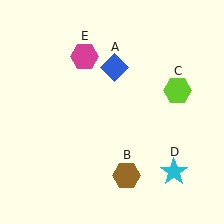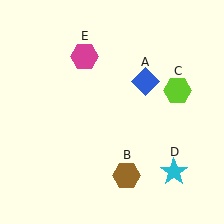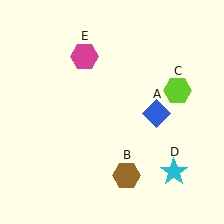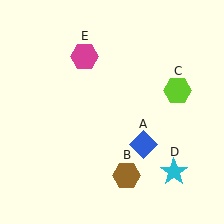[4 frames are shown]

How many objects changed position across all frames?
1 object changed position: blue diamond (object A).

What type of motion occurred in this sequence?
The blue diamond (object A) rotated clockwise around the center of the scene.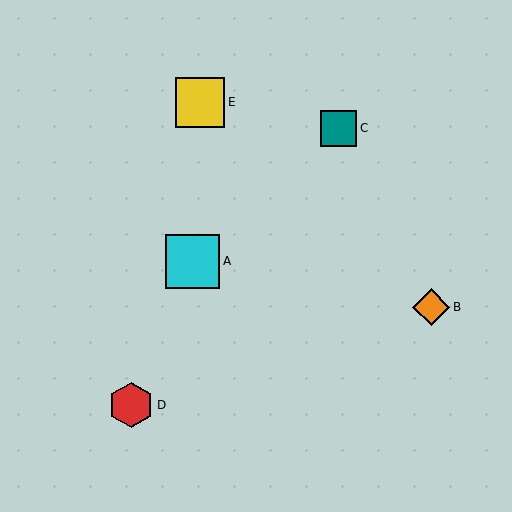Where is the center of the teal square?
The center of the teal square is at (339, 128).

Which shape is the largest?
The cyan square (labeled A) is the largest.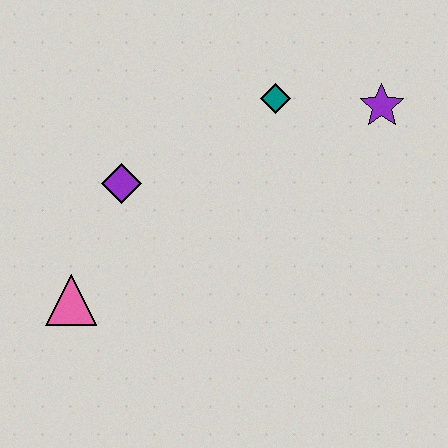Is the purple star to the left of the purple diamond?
No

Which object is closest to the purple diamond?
The pink triangle is closest to the purple diamond.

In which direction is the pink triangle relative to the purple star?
The pink triangle is to the left of the purple star.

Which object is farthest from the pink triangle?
The purple star is farthest from the pink triangle.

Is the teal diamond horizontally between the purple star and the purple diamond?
Yes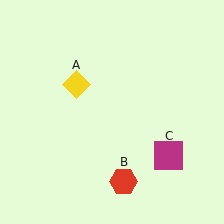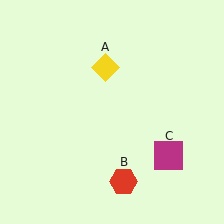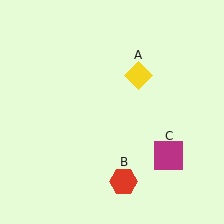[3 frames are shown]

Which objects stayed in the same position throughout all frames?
Red hexagon (object B) and magenta square (object C) remained stationary.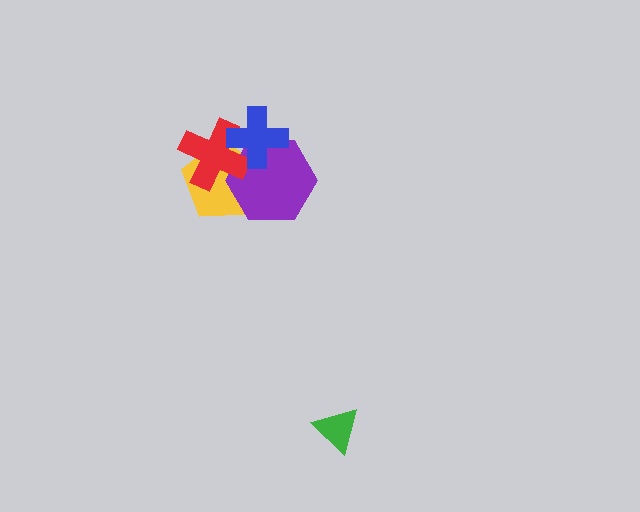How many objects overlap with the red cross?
3 objects overlap with the red cross.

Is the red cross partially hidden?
Yes, it is partially covered by another shape.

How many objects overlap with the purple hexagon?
3 objects overlap with the purple hexagon.